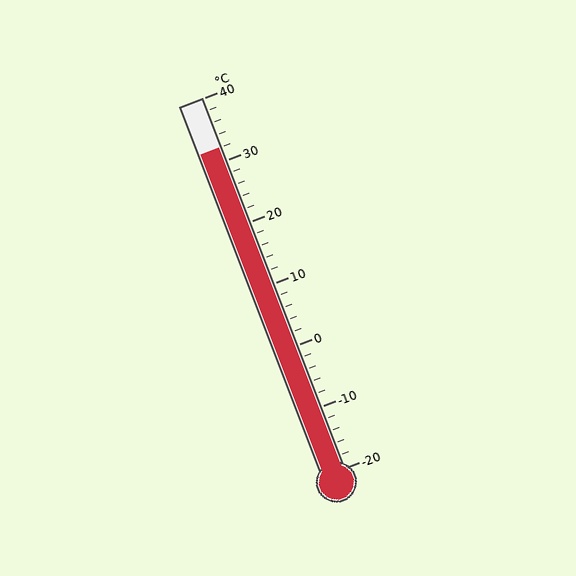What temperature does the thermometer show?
The thermometer shows approximately 32°C.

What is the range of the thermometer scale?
The thermometer scale ranges from -20°C to 40°C.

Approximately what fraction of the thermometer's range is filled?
The thermometer is filled to approximately 85% of its range.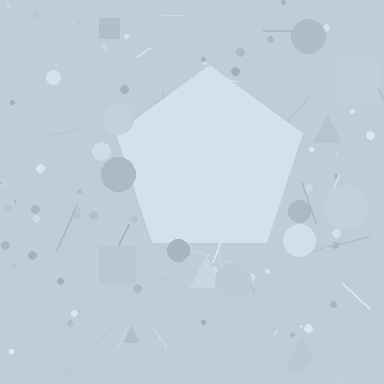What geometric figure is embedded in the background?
A pentagon is embedded in the background.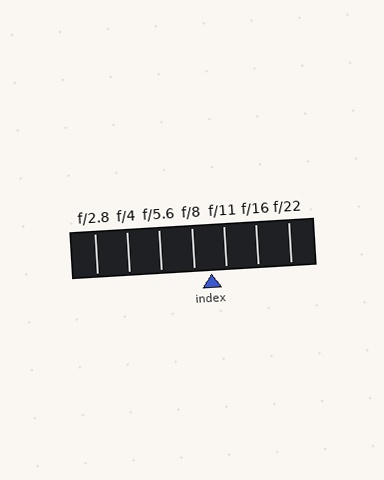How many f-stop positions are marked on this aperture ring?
There are 7 f-stop positions marked.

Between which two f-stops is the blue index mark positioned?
The index mark is between f/8 and f/11.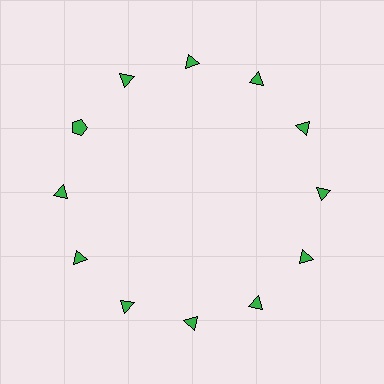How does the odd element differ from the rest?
It has a different shape: pentagon instead of triangle.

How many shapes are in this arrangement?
There are 12 shapes arranged in a ring pattern.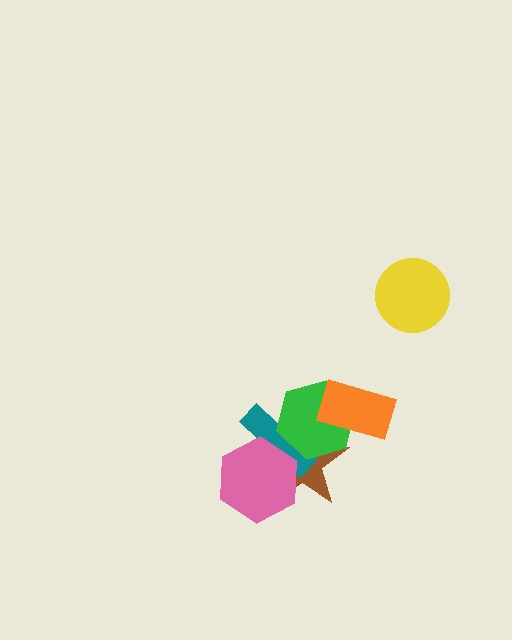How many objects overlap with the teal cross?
3 objects overlap with the teal cross.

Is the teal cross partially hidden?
Yes, it is partially covered by another shape.